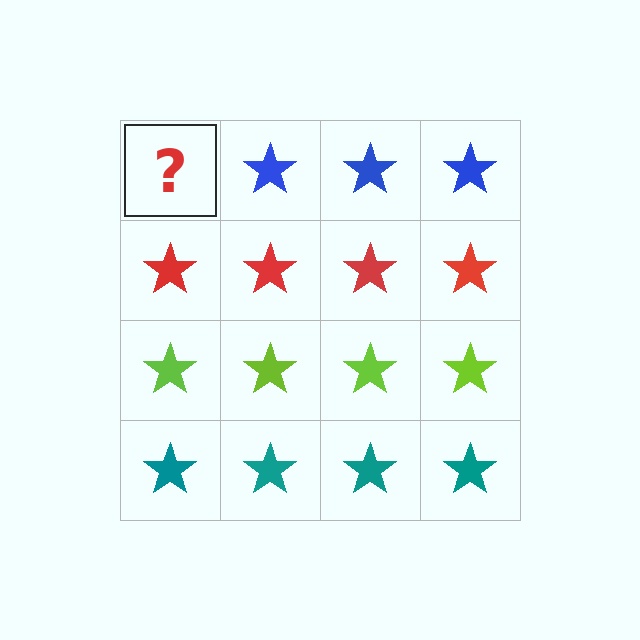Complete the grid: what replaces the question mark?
The question mark should be replaced with a blue star.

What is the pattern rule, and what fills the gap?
The rule is that each row has a consistent color. The gap should be filled with a blue star.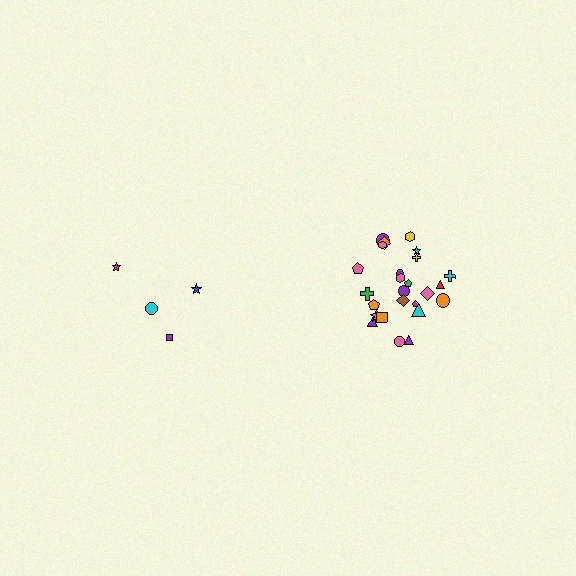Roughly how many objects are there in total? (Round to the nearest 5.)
Roughly 30 objects in total.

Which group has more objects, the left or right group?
The right group.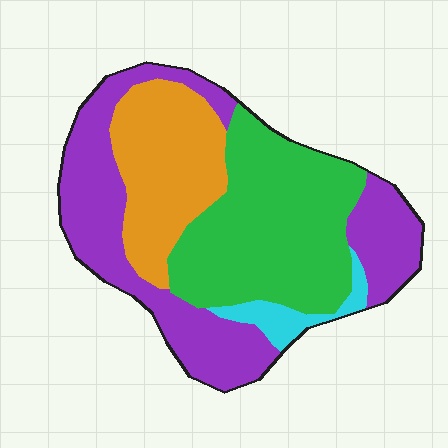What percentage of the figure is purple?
Purple takes up about three eighths (3/8) of the figure.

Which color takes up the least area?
Cyan, at roughly 5%.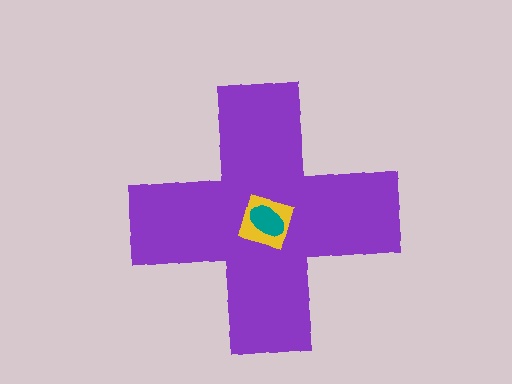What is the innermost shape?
The teal ellipse.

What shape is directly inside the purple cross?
The yellow diamond.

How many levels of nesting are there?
3.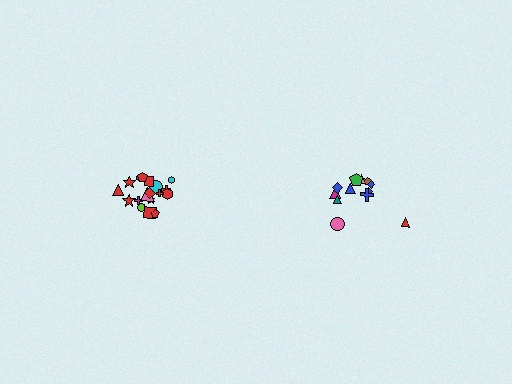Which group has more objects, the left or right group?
The left group.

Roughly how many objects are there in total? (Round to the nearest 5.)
Roughly 30 objects in total.